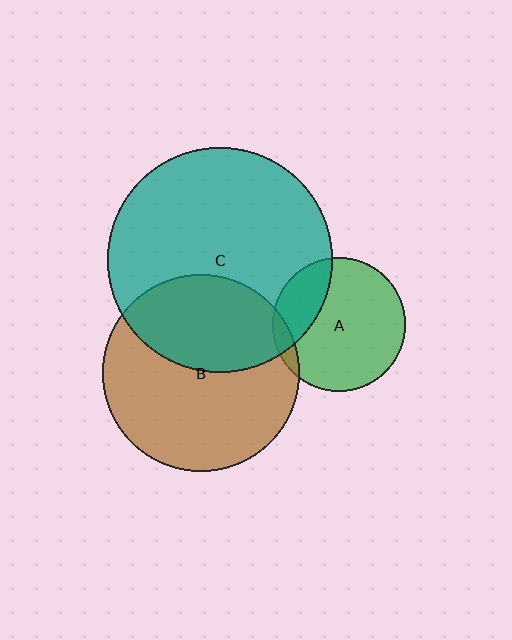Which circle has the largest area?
Circle C (teal).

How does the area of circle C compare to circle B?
Approximately 1.3 times.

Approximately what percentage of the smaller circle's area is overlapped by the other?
Approximately 40%.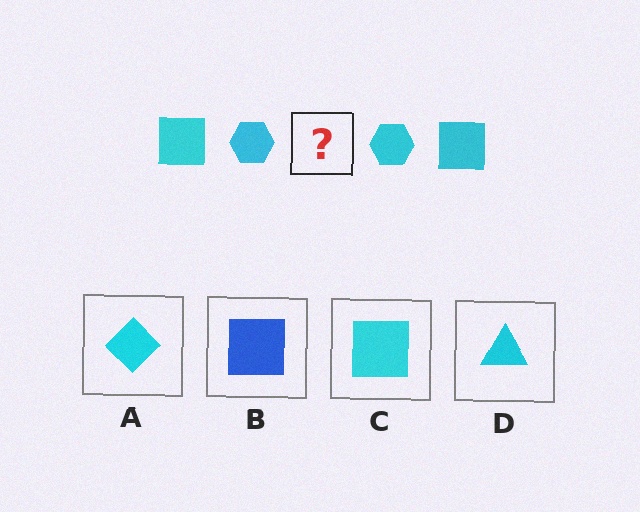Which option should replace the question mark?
Option C.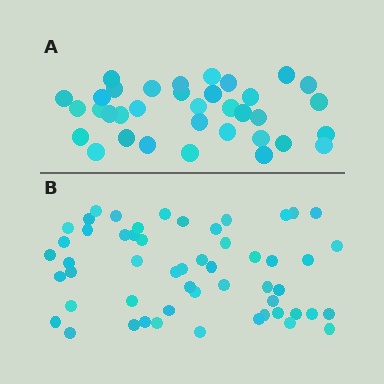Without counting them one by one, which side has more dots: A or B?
Region B (the bottom region) has more dots.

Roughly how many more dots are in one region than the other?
Region B has approximately 20 more dots than region A.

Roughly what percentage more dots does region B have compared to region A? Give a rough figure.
About 55% more.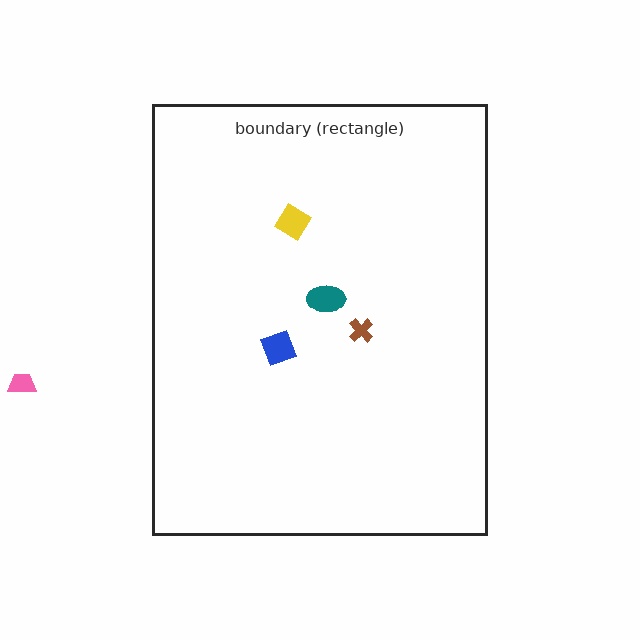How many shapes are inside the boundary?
4 inside, 1 outside.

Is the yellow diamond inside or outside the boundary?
Inside.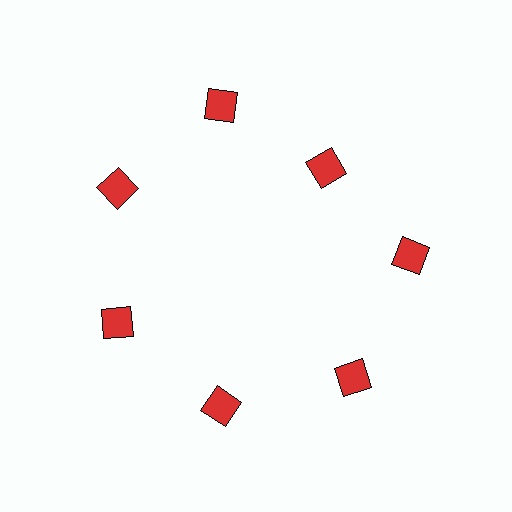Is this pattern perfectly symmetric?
No. The 7 red squares are arranged in a ring, but one element near the 1 o'clock position is pulled inward toward the center, breaking the 7-fold rotational symmetry.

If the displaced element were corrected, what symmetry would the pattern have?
It would have 7-fold rotational symmetry — the pattern would map onto itself every 51 degrees.